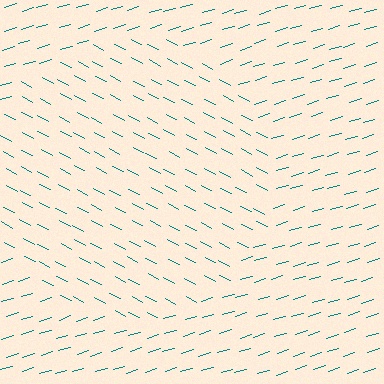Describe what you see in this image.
The image is filled with small teal line segments. A circle region in the image has lines oriented differently from the surrounding lines, creating a visible texture boundary.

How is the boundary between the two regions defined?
The boundary is defined purely by a change in line orientation (approximately 45 degrees difference). All lines are the same color and thickness.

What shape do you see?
I see a circle.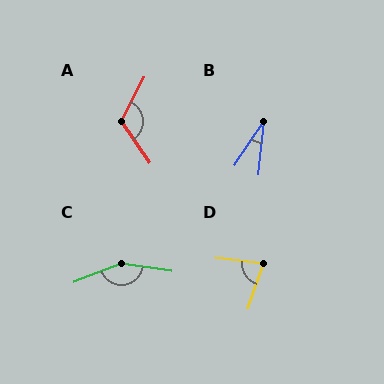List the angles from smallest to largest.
B (28°), D (77°), A (119°), C (151°).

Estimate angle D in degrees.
Approximately 77 degrees.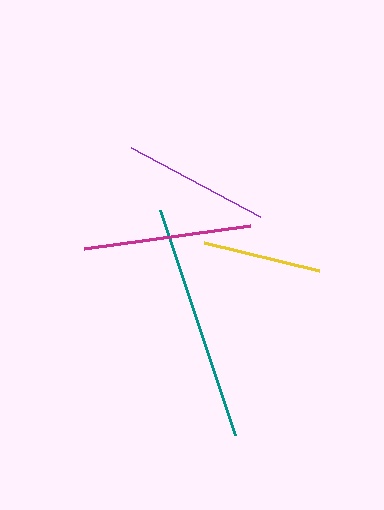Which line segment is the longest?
The teal line is the longest at approximately 238 pixels.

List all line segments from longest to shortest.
From longest to shortest: teal, magenta, purple, yellow.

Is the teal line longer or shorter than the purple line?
The teal line is longer than the purple line.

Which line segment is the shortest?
The yellow line is the shortest at approximately 119 pixels.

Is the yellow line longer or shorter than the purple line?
The purple line is longer than the yellow line.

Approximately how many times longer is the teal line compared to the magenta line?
The teal line is approximately 1.4 times the length of the magenta line.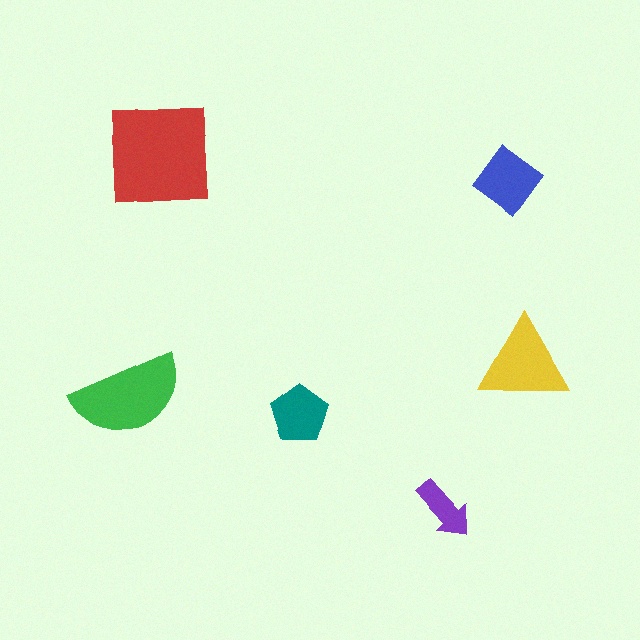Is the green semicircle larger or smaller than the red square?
Smaller.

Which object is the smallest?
The purple arrow.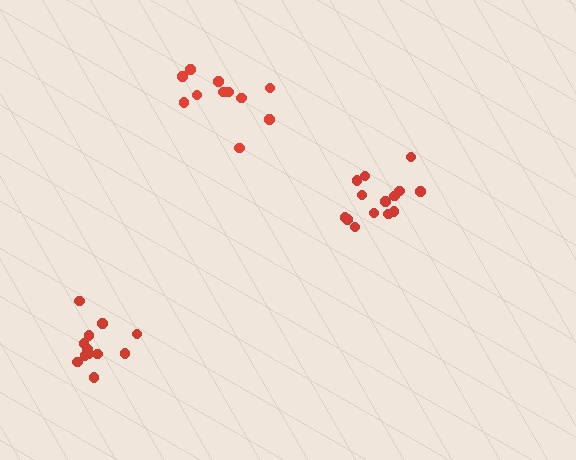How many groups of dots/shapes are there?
There are 3 groups.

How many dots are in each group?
Group 1: 11 dots, Group 2: 14 dots, Group 3: 12 dots (37 total).